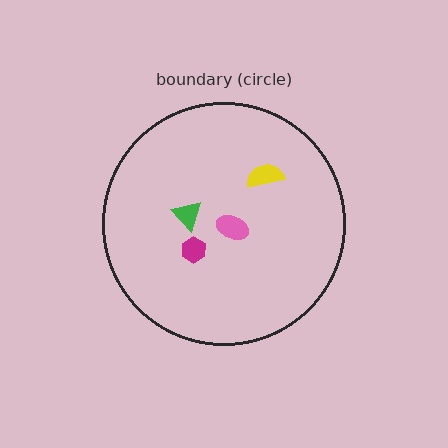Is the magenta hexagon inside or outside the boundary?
Inside.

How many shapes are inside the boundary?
4 inside, 0 outside.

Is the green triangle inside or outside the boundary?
Inside.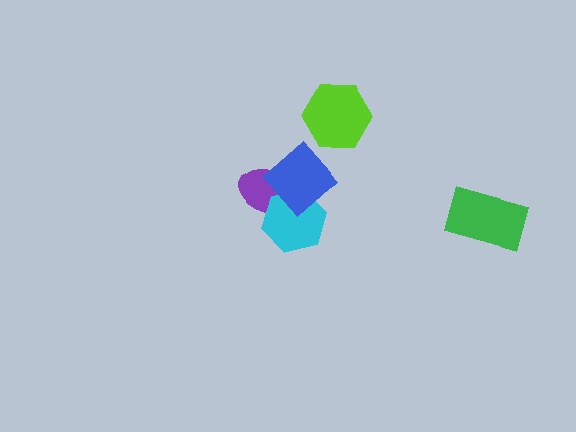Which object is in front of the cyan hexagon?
The blue diamond is in front of the cyan hexagon.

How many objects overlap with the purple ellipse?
2 objects overlap with the purple ellipse.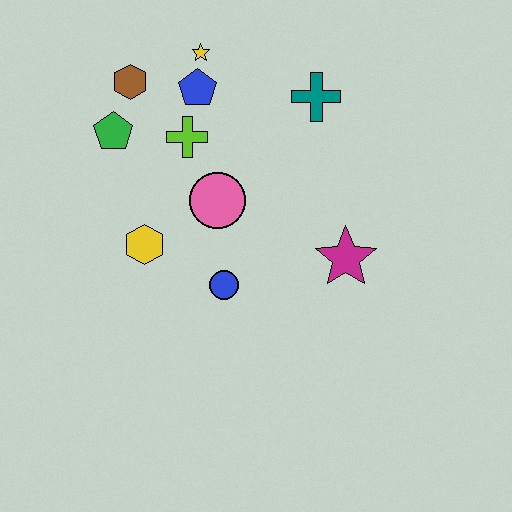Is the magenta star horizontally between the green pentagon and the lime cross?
No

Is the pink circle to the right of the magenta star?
No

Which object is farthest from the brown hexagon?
The magenta star is farthest from the brown hexagon.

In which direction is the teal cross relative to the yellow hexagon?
The teal cross is to the right of the yellow hexagon.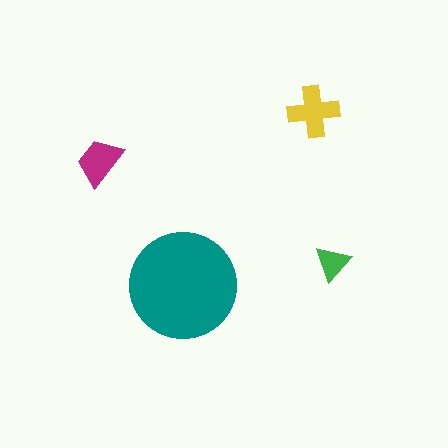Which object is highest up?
The yellow cross is topmost.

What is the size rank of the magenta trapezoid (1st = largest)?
3rd.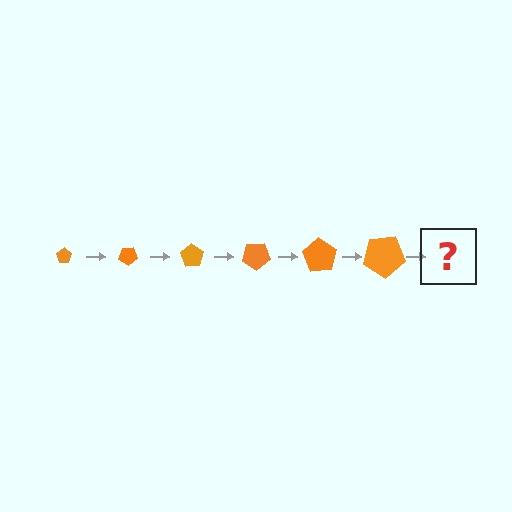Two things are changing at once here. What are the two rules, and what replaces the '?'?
The two rules are that the pentagon grows larger each step and it rotates 35 degrees each step. The '?' should be a pentagon, larger than the previous one and rotated 210 degrees from the start.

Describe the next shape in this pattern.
It should be a pentagon, larger than the previous one and rotated 210 degrees from the start.